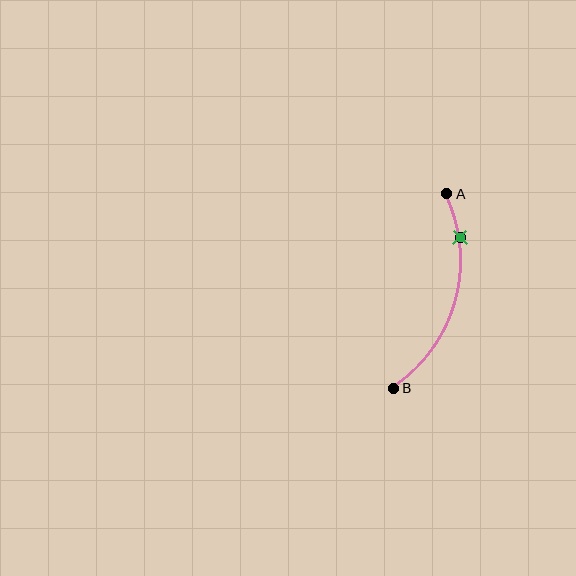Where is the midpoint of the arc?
The arc midpoint is the point on the curve farthest from the straight line joining A and B. It sits to the right of that line.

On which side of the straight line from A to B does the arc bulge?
The arc bulges to the right of the straight line connecting A and B.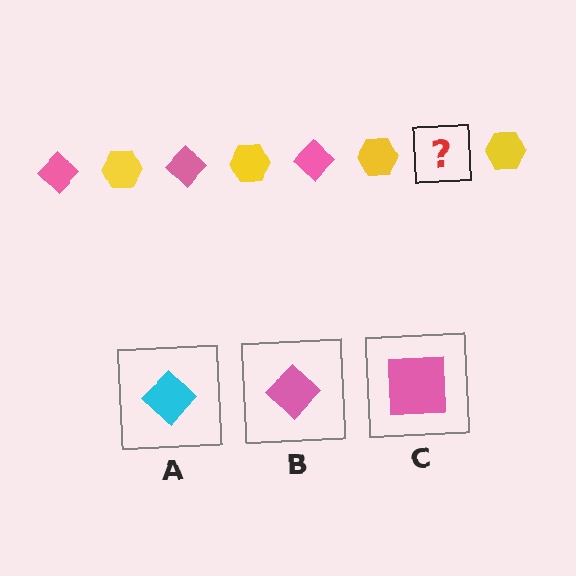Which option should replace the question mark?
Option B.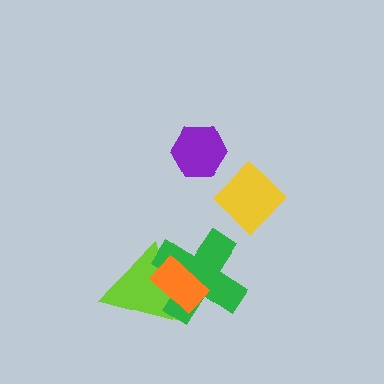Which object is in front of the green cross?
The orange rectangle is in front of the green cross.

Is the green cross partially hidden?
Yes, it is partially covered by another shape.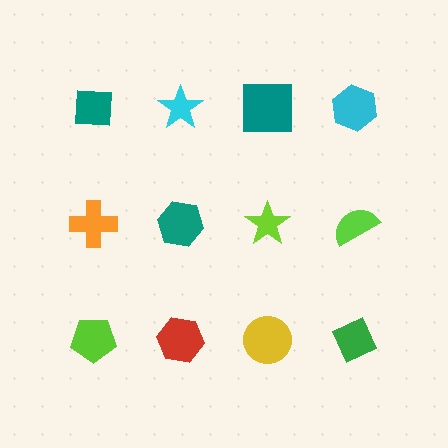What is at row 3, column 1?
A lime pentagon.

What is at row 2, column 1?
An orange cross.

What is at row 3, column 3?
A yellow circle.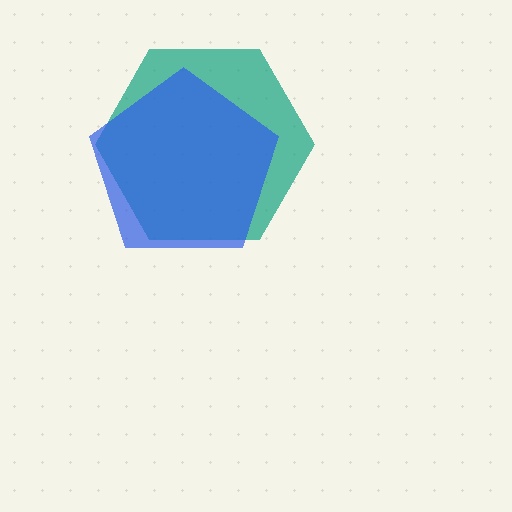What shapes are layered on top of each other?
The layered shapes are: a teal hexagon, a blue pentagon.